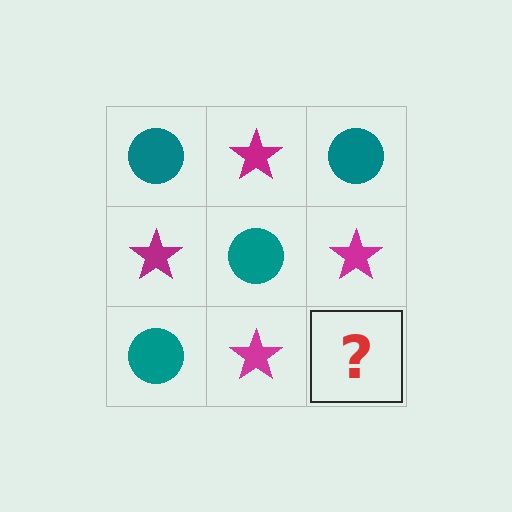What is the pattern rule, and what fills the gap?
The rule is that it alternates teal circle and magenta star in a checkerboard pattern. The gap should be filled with a teal circle.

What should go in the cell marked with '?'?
The missing cell should contain a teal circle.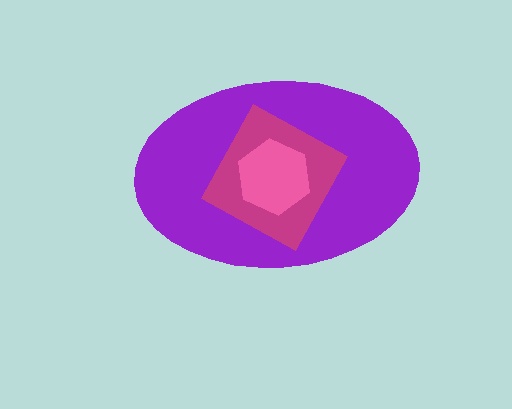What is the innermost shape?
The pink hexagon.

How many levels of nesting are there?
3.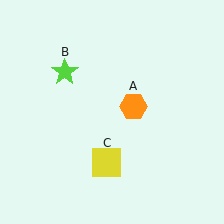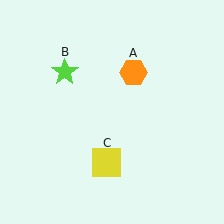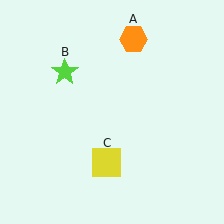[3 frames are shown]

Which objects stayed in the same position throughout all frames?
Lime star (object B) and yellow square (object C) remained stationary.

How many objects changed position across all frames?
1 object changed position: orange hexagon (object A).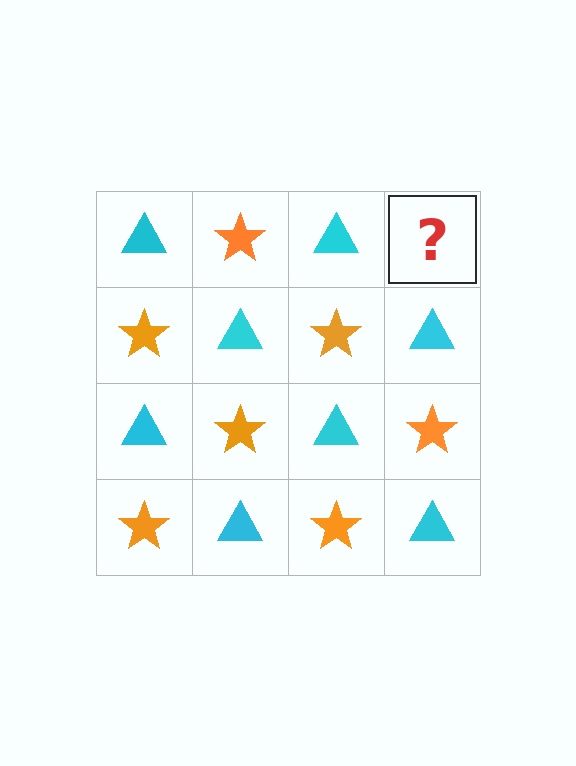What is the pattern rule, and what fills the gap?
The rule is that it alternates cyan triangle and orange star in a checkerboard pattern. The gap should be filled with an orange star.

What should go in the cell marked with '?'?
The missing cell should contain an orange star.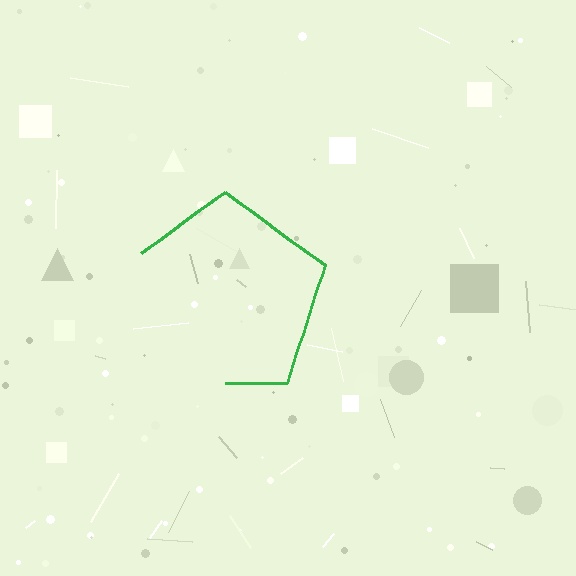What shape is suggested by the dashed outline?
The dashed outline suggests a pentagon.